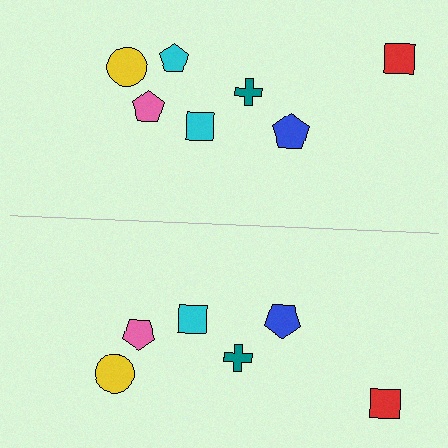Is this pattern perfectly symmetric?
No, the pattern is not perfectly symmetric. A cyan pentagon is missing from the bottom side.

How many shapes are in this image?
There are 13 shapes in this image.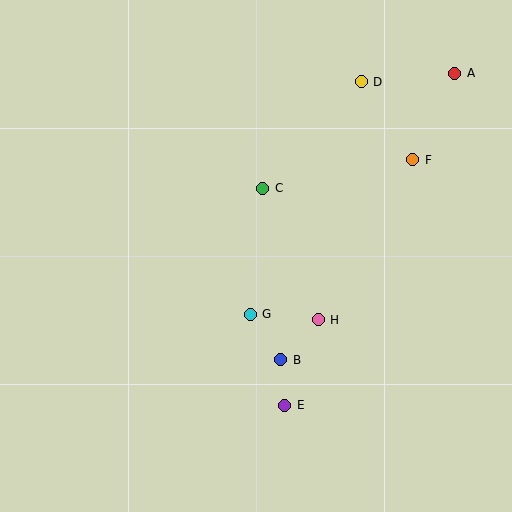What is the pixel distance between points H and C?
The distance between H and C is 142 pixels.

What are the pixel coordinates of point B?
Point B is at (281, 360).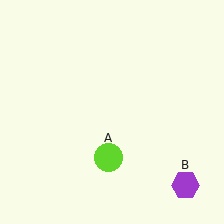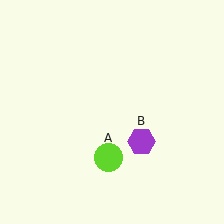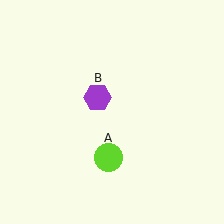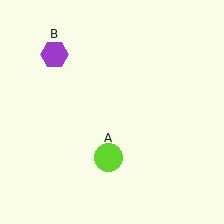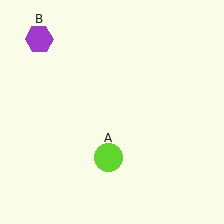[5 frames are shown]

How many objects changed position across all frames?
1 object changed position: purple hexagon (object B).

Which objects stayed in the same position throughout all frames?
Lime circle (object A) remained stationary.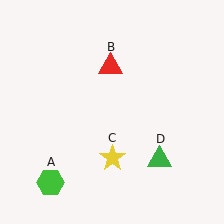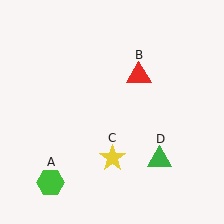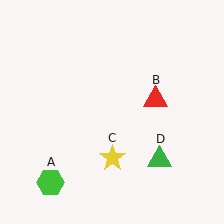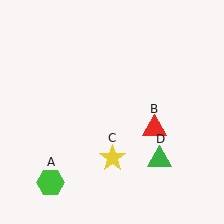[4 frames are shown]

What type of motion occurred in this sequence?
The red triangle (object B) rotated clockwise around the center of the scene.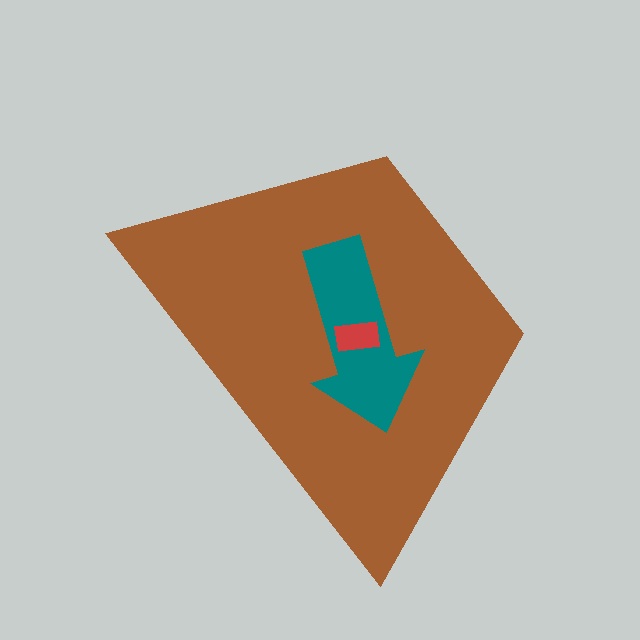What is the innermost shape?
The red rectangle.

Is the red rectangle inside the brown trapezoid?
Yes.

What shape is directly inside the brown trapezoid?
The teal arrow.